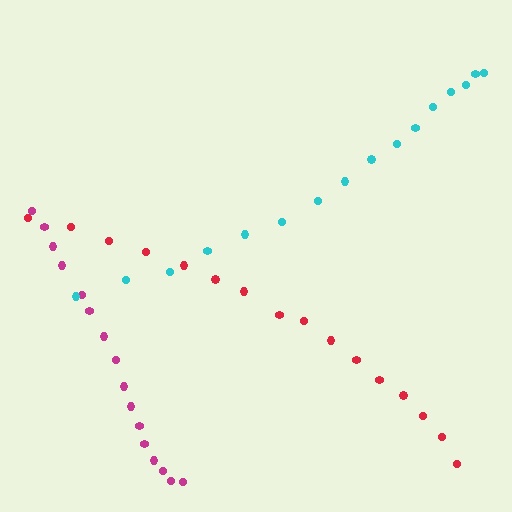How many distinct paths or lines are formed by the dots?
There are 3 distinct paths.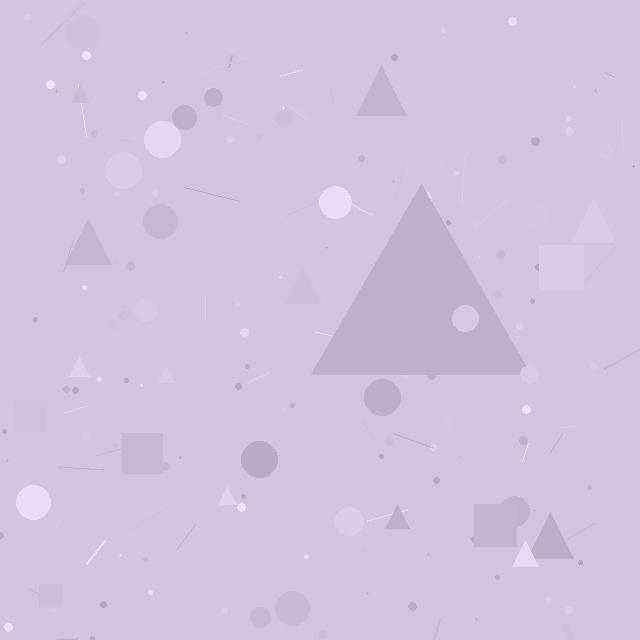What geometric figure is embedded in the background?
A triangle is embedded in the background.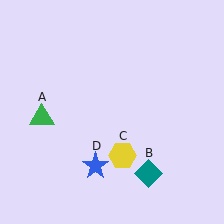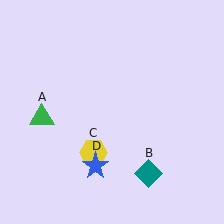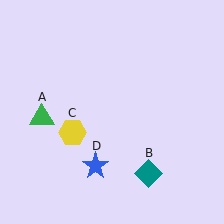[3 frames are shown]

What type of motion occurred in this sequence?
The yellow hexagon (object C) rotated clockwise around the center of the scene.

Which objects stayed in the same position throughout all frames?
Green triangle (object A) and teal diamond (object B) and blue star (object D) remained stationary.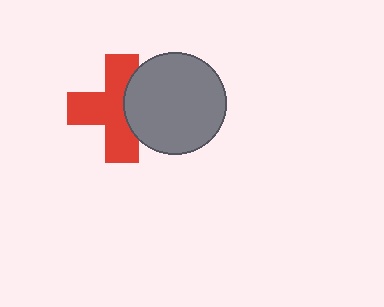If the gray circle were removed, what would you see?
You would see the complete red cross.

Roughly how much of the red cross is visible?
Most of it is visible (roughly 66%).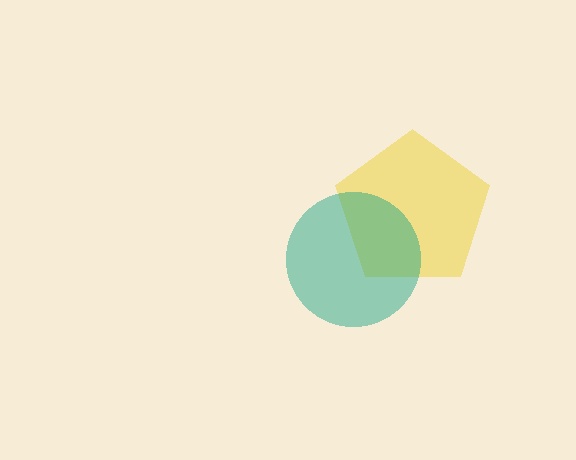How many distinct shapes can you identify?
There are 2 distinct shapes: a yellow pentagon, a teal circle.